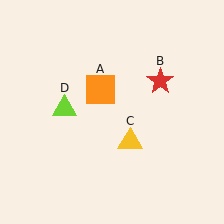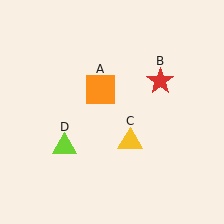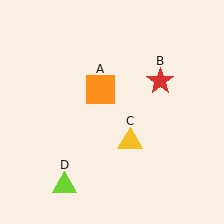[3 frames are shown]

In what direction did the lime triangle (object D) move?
The lime triangle (object D) moved down.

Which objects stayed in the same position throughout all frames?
Orange square (object A) and red star (object B) and yellow triangle (object C) remained stationary.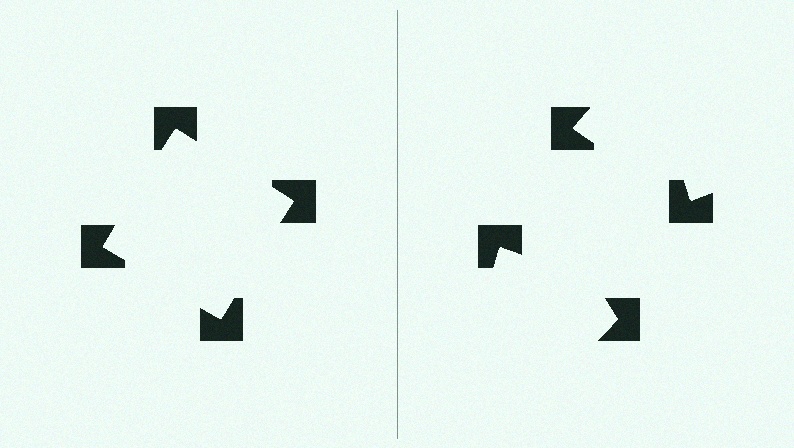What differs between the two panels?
The notched squares are positioned identically on both sides; only the wedge orientations differ. On the left they align to a square; on the right they are misaligned.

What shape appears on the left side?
An illusory square.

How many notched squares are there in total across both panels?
8 — 4 on each side.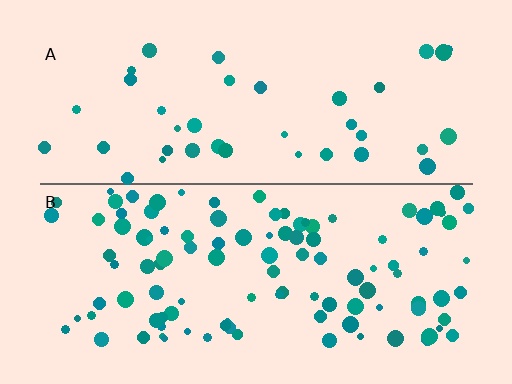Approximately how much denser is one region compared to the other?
Approximately 2.7× — region B over region A.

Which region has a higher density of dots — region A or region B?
B (the bottom).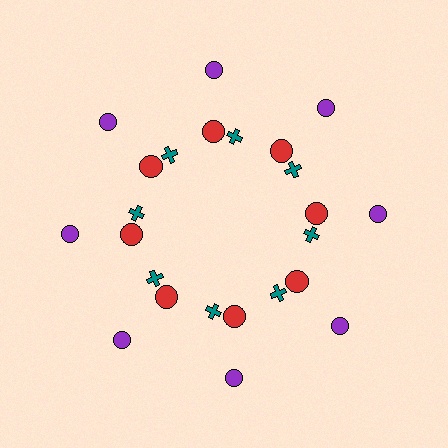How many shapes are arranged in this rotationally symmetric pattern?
There are 24 shapes, arranged in 8 groups of 3.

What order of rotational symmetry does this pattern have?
This pattern has 8-fold rotational symmetry.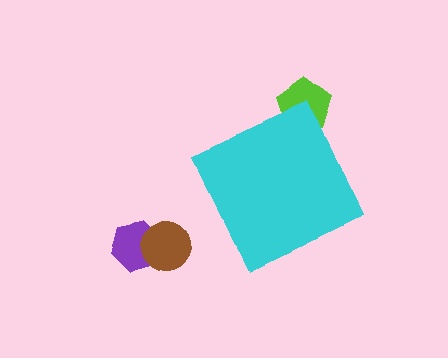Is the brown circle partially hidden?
No, the brown circle is fully visible.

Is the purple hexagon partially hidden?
No, the purple hexagon is fully visible.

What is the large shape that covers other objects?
A cyan diamond.